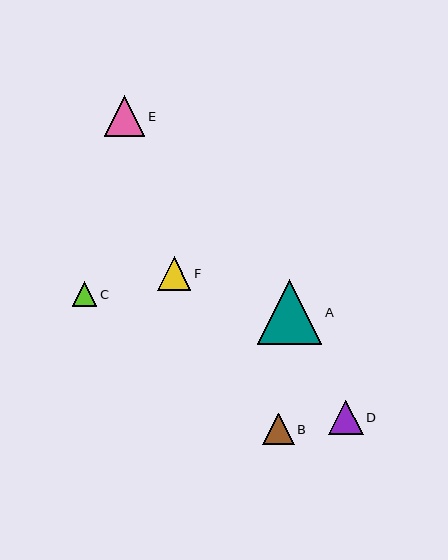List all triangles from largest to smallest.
From largest to smallest: A, E, D, F, B, C.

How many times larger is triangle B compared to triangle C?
Triangle B is approximately 1.3 times the size of triangle C.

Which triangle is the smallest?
Triangle C is the smallest with a size of approximately 25 pixels.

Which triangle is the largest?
Triangle A is the largest with a size of approximately 64 pixels.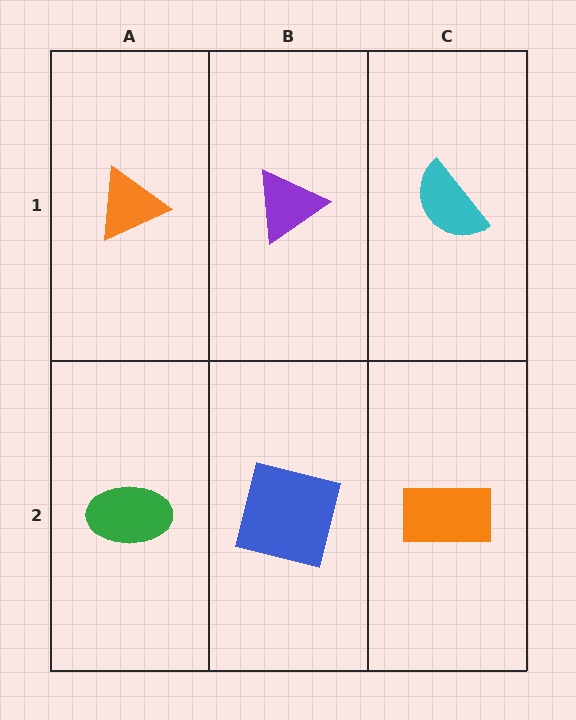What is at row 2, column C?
An orange rectangle.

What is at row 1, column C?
A cyan semicircle.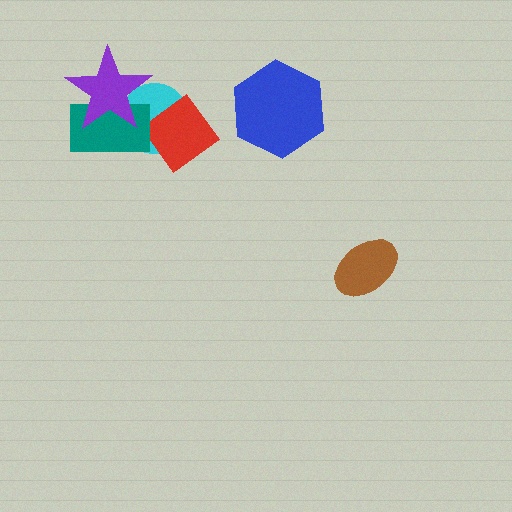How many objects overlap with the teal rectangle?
3 objects overlap with the teal rectangle.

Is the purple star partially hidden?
No, no other shape covers it.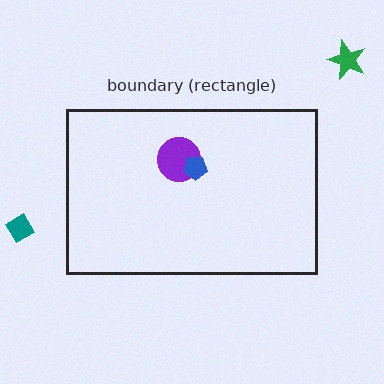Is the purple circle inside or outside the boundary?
Inside.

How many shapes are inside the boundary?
2 inside, 2 outside.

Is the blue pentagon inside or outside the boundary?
Inside.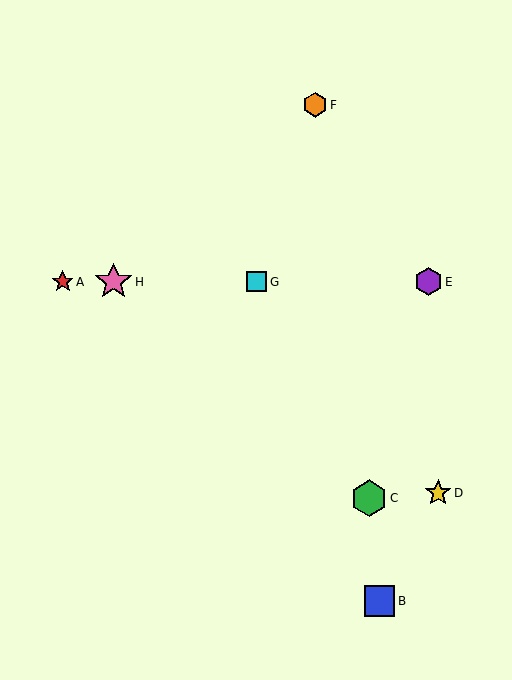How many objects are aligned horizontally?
4 objects (A, E, G, H) are aligned horizontally.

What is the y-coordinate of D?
Object D is at y≈493.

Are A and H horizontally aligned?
Yes, both are at y≈282.